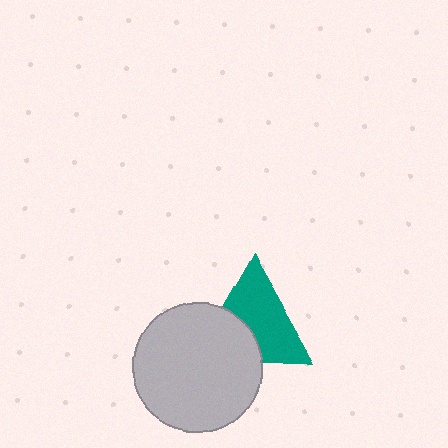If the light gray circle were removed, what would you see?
You would see the complete teal triangle.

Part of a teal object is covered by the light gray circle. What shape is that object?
It is a triangle.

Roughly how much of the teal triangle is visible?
About half of it is visible (roughly 63%).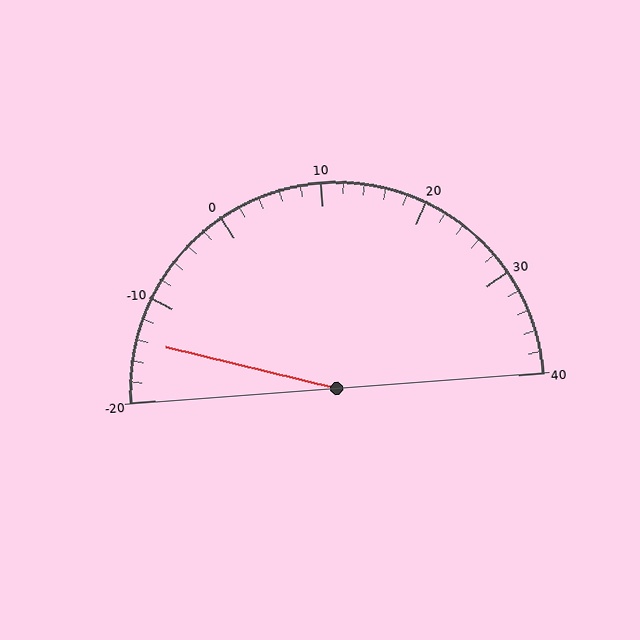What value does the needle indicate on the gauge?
The needle indicates approximately -14.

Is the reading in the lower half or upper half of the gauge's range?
The reading is in the lower half of the range (-20 to 40).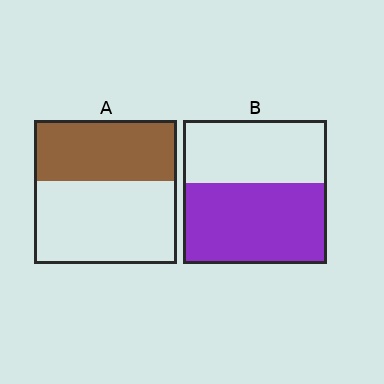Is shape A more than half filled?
No.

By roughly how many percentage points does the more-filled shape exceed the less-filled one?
By roughly 15 percentage points (B over A).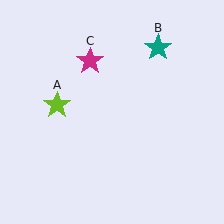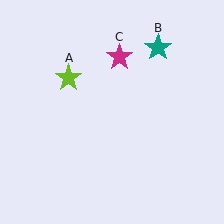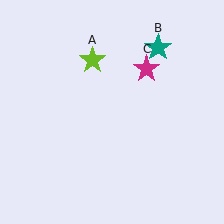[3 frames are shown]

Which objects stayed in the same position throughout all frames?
Teal star (object B) remained stationary.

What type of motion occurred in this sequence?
The lime star (object A), magenta star (object C) rotated clockwise around the center of the scene.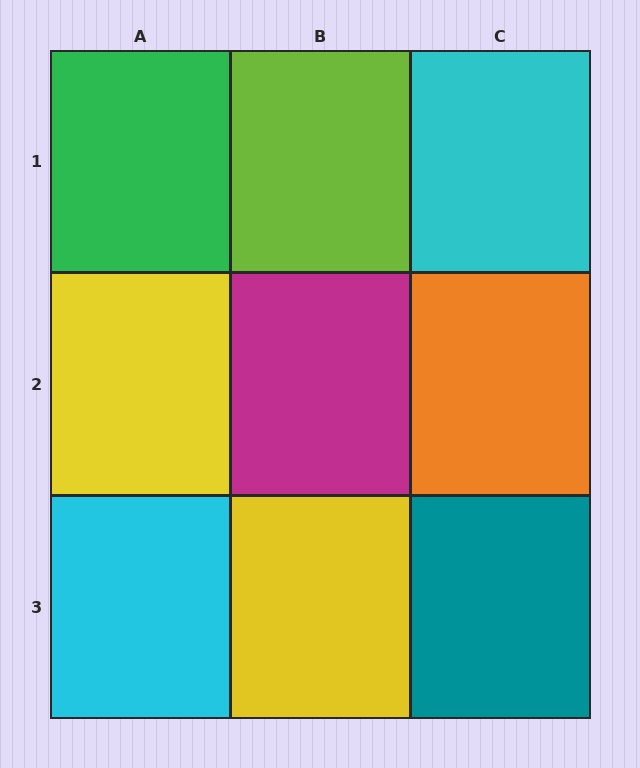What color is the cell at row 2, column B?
Magenta.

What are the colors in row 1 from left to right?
Green, lime, cyan.